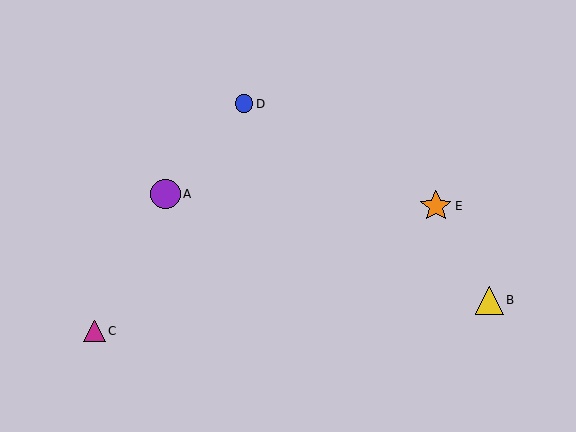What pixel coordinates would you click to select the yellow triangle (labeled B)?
Click at (489, 300) to select the yellow triangle B.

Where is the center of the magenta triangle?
The center of the magenta triangle is at (94, 331).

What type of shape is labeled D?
Shape D is a blue circle.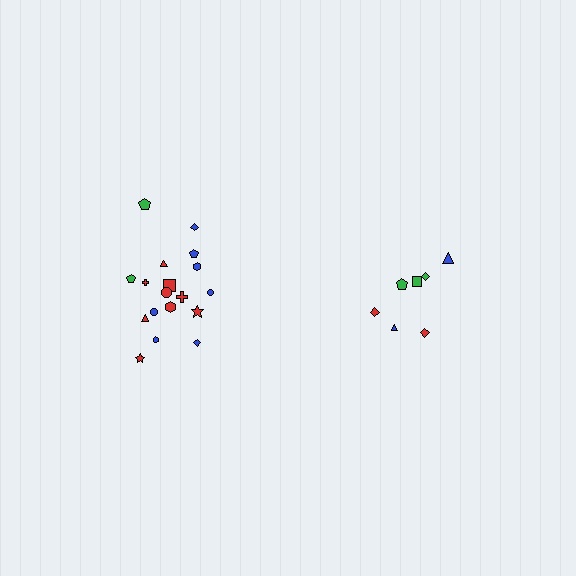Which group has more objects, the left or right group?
The left group.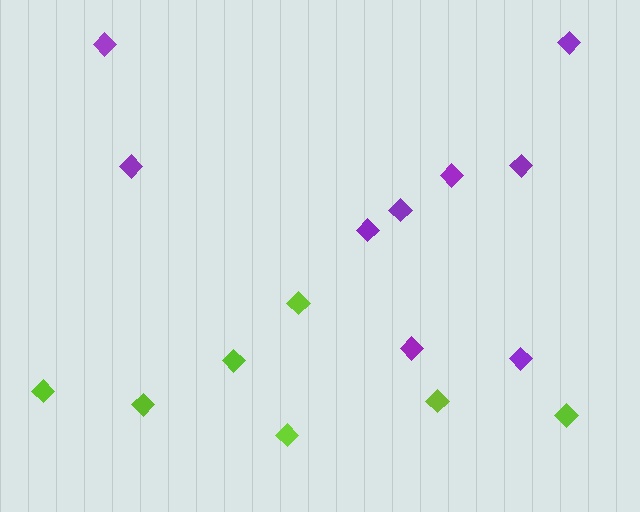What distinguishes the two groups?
There are 2 groups: one group of purple diamonds (9) and one group of lime diamonds (7).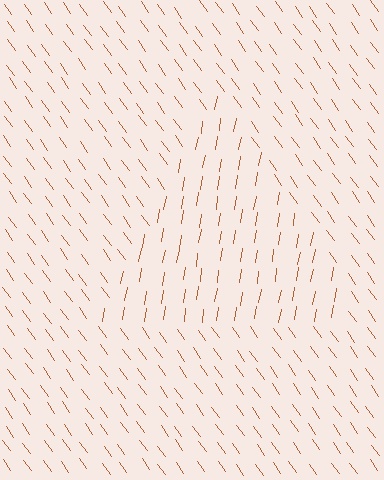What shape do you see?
I see a triangle.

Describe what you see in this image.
The image is filled with small brown line segments. A triangle region in the image has lines oriented differently from the surrounding lines, creating a visible texture boundary.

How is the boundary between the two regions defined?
The boundary is defined purely by a change in line orientation (approximately 45 degrees difference). All lines are the same color and thickness.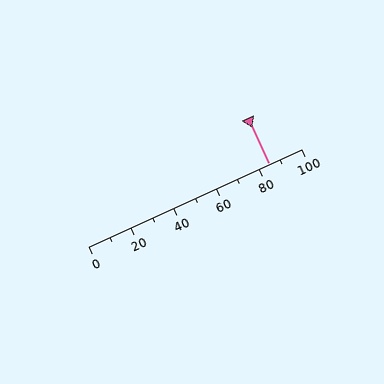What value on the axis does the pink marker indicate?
The marker indicates approximately 85.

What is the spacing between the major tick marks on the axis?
The major ticks are spaced 20 apart.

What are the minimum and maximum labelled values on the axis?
The axis runs from 0 to 100.